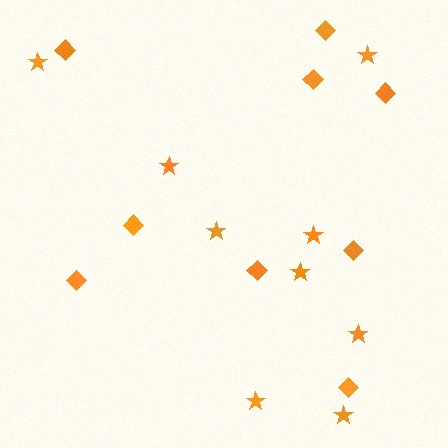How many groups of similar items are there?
There are 2 groups: one group of stars (9) and one group of diamonds (9).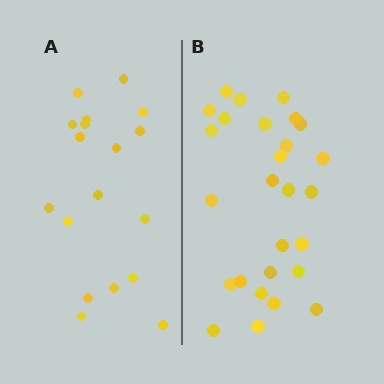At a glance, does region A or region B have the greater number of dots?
Region B (the right region) has more dots.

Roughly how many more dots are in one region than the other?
Region B has roughly 8 or so more dots than region A.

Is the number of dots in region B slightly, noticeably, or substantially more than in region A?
Region B has substantially more. The ratio is roughly 1.5 to 1.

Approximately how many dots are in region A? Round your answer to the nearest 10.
About 20 dots. (The exact count is 18, which rounds to 20.)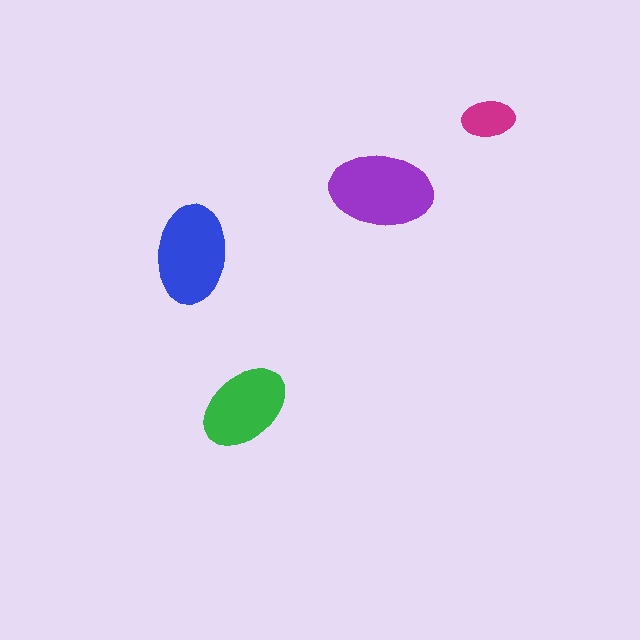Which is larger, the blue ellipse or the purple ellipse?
The purple one.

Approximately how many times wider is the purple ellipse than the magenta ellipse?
About 2 times wider.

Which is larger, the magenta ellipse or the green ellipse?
The green one.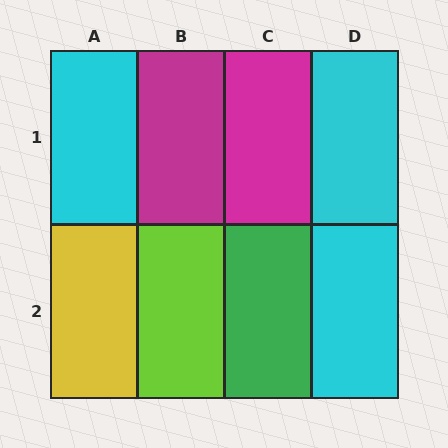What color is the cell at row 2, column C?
Green.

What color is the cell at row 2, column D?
Cyan.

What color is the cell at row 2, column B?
Lime.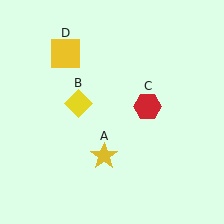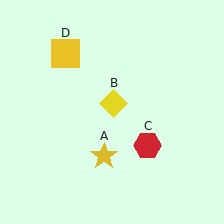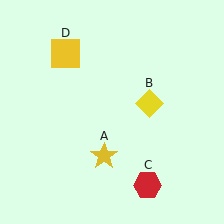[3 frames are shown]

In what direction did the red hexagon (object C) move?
The red hexagon (object C) moved down.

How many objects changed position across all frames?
2 objects changed position: yellow diamond (object B), red hexagon (object C).